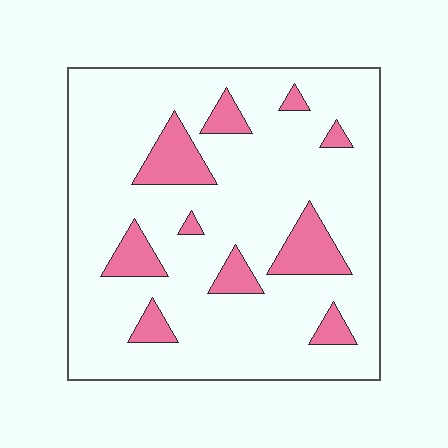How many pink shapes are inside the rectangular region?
10.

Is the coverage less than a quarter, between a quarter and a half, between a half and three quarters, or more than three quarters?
Less than a quarter.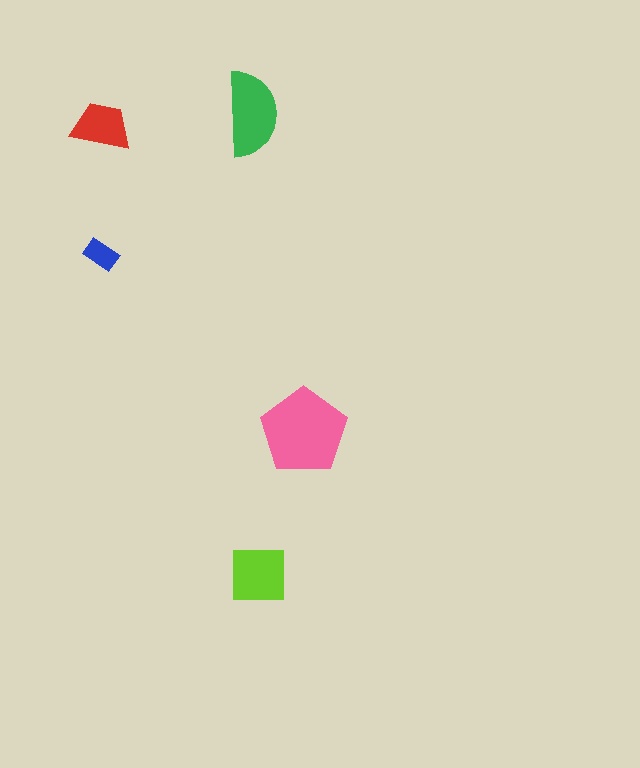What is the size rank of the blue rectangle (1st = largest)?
5th.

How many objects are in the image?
There are 5 objects in the image.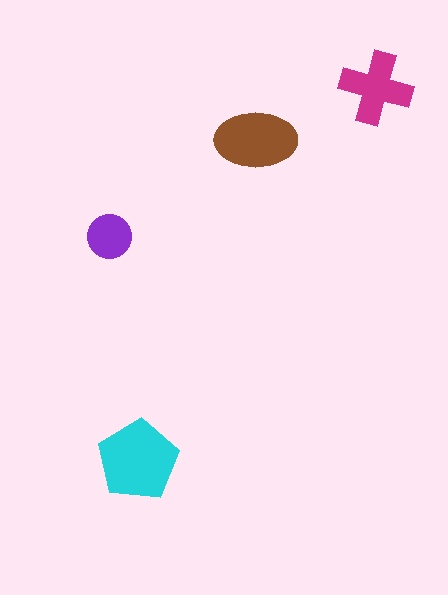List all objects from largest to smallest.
The cyan pentagon, the brown ellipse, the magenta cross, the purple circle.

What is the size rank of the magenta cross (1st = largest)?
3rd.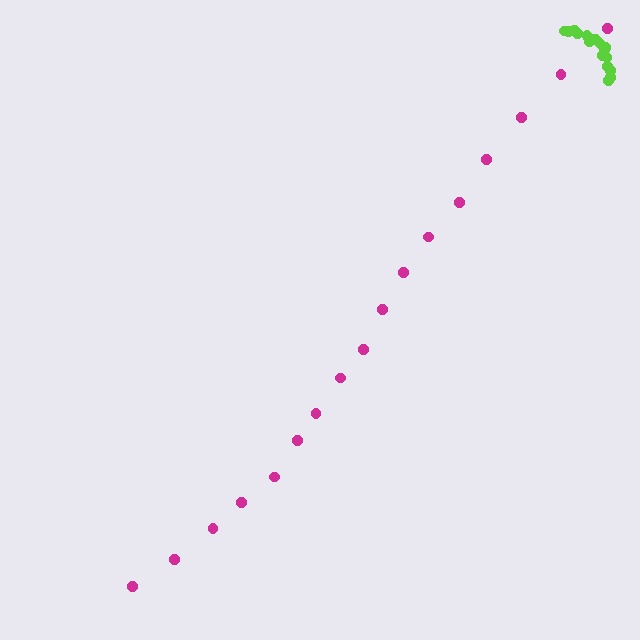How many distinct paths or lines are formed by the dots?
There are 2 distinct paths.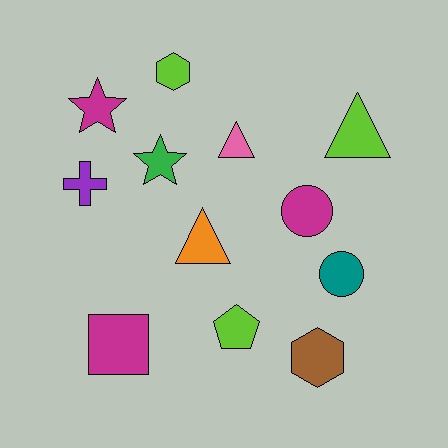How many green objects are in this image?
There is 1 green object.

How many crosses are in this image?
There is 1 cross.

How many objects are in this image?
There are 12 objects.